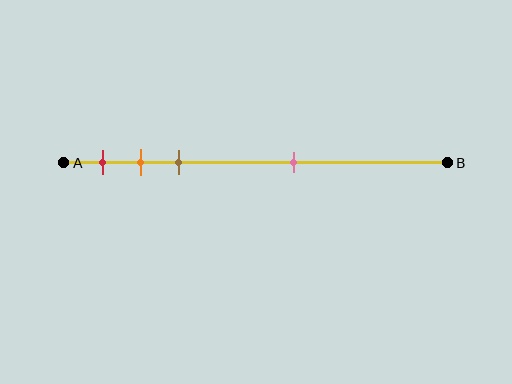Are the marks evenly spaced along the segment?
No, the marks are not evenly spaced.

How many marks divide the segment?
There are 4 marks dividing the segment.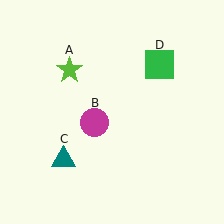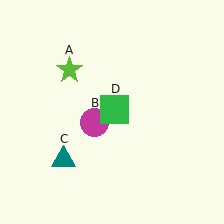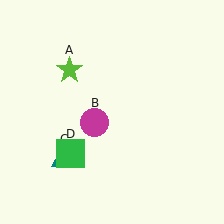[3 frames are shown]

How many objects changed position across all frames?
1 object changed position: green square (object D).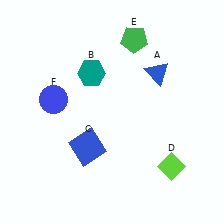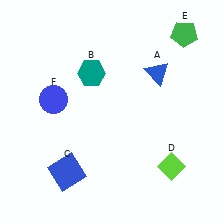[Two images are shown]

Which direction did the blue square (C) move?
The blue square (C) moved down.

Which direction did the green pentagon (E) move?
The green pentagon (E) moved right.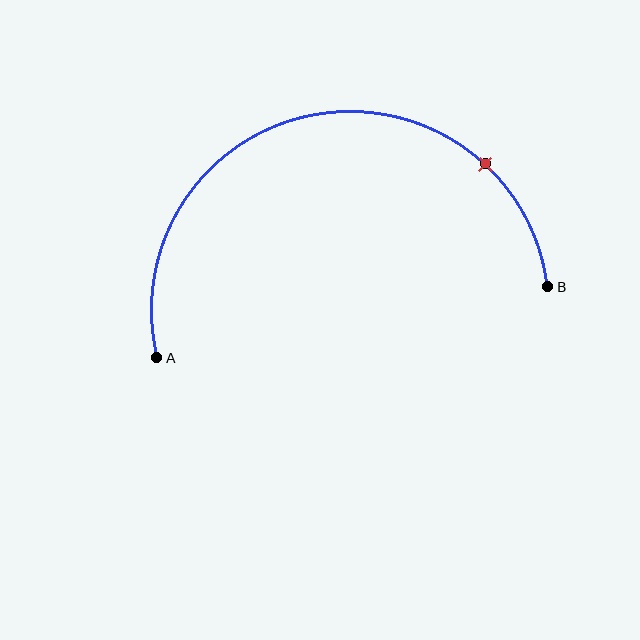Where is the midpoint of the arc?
The arc midpoint is the point on the curve farthest from the straight line joining A and B. It sits above that line.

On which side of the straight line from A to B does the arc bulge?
The arc bulges above the straight line connecting A and B.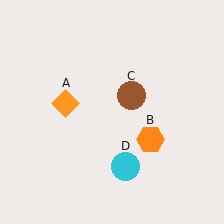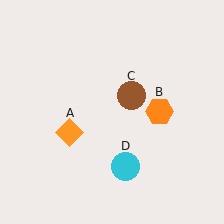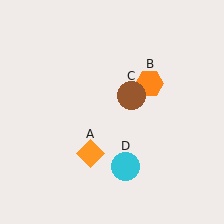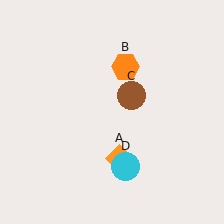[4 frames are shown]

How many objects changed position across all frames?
2 objects changed position: orange diamond (object A), orange hexagon (object B).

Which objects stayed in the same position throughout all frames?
Brown circle (object C) and cyan circle (object D) remained stationary.